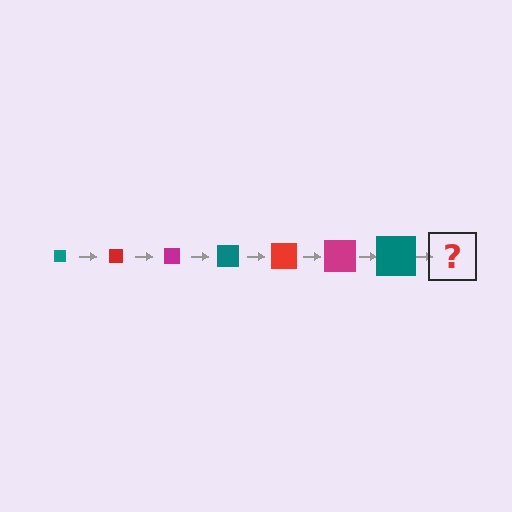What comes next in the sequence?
The next element should be a red square, larger than the previous one.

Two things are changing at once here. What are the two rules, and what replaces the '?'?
The two rules are that the square grows larger each step and the color cycles through teal, red, and magenta. The '?' should be a red square, larger than the previous one.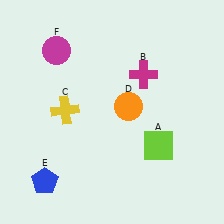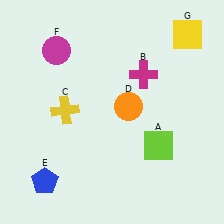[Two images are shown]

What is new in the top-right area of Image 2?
A yellow square (G) was added in the top-right area of Image 2.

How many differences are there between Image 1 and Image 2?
There is 1 difference between the two images.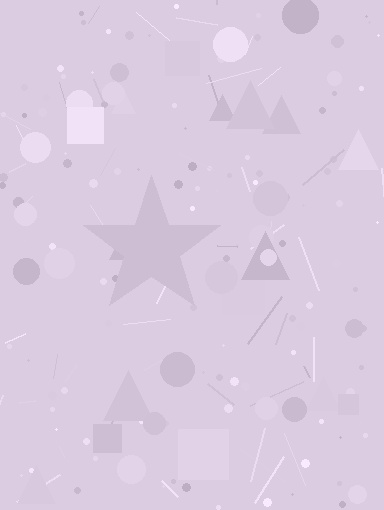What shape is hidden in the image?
A star is hidden in the image.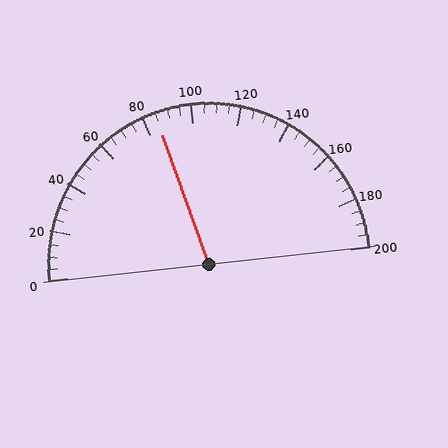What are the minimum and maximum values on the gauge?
The gauge ranges from 0 to 200.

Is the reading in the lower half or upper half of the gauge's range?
The reading is in the lower half of the range (0 to 200).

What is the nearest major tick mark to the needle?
The nearest major tick mark is 80.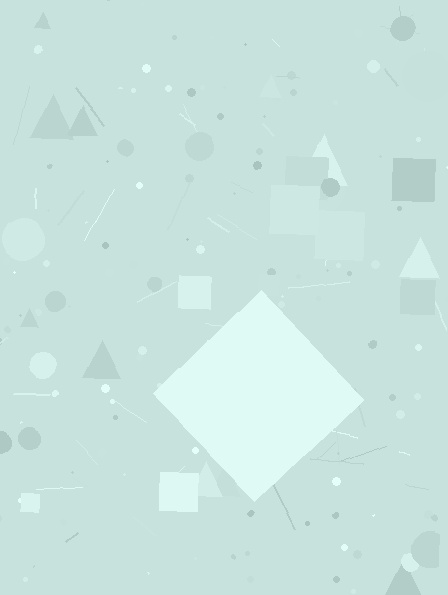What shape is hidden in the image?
A diamond is hidden in the image.